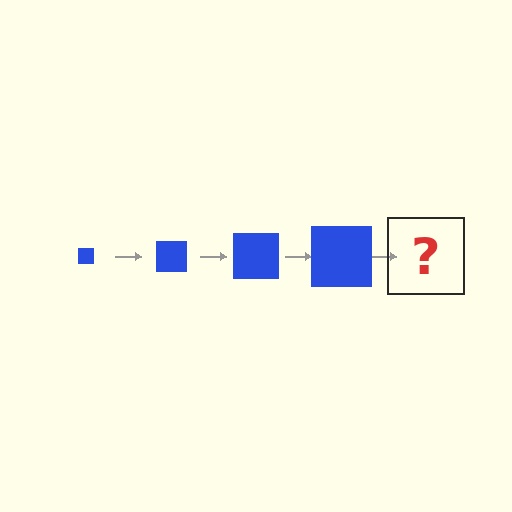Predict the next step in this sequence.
The next step is a blue square, larger than the previous one.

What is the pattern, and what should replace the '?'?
The pattern is that the square gets progressively larger each step. The '?' should be a blue square, larger than the previous one.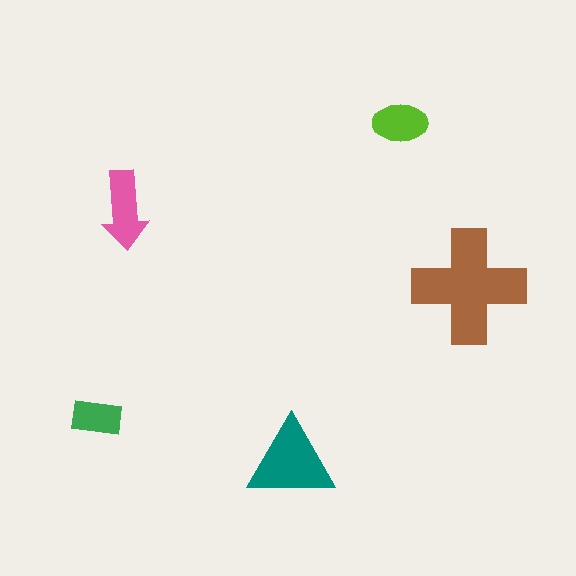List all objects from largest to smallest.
The brown cross, the teal triangle, the pink arrow, the lime ellipse, the green rectangle.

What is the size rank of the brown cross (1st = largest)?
1st.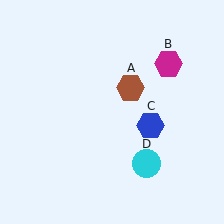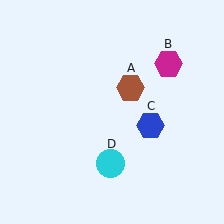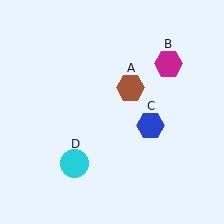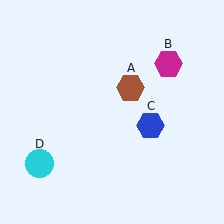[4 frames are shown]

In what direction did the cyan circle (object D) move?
The cyan circle (object D) moved left.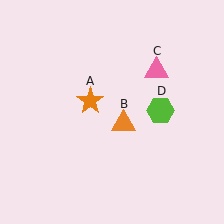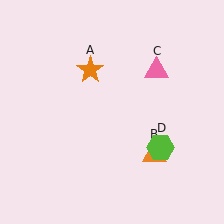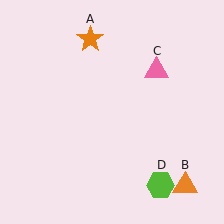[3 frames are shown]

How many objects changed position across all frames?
3 objects changed position: orange star (object A), orange triangle (object B), lime hexagon (object D).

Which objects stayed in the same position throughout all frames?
Pink triangle (object C) remained stationary.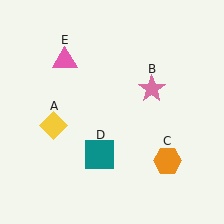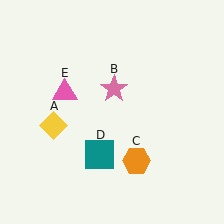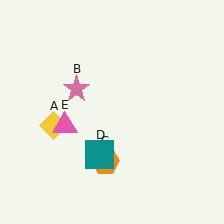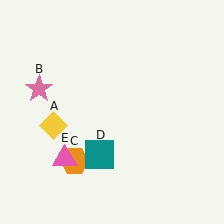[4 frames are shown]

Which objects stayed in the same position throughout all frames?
Yellow diamond (object A) and teal square (object D) remained stationary.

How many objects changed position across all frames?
3 objects changed position: pink star (object B), orange hexagon (object C), pink triangle (object E).